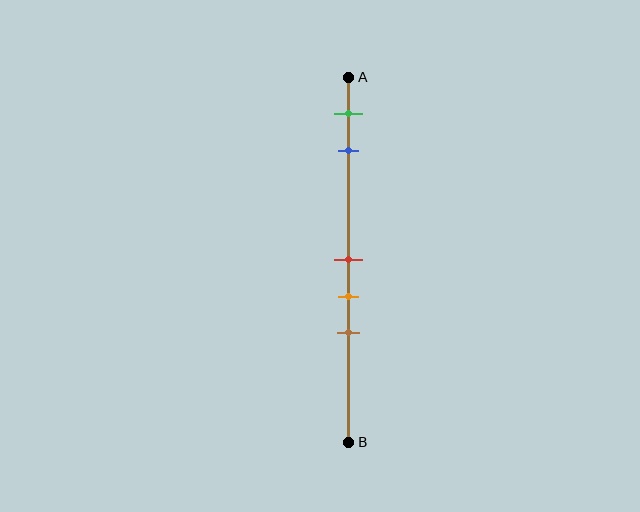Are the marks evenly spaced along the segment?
No, the marks are not evenly spaced.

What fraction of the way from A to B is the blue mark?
The blue mark is approximately 20% (0.2) of the way from A to B.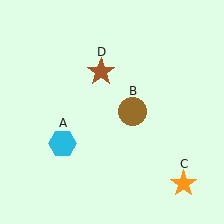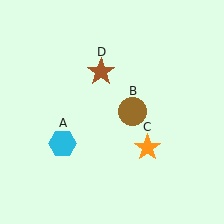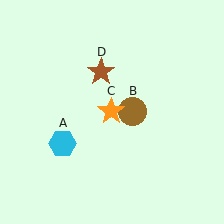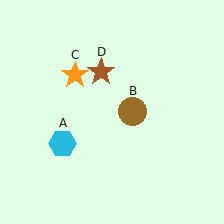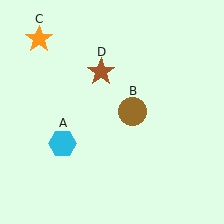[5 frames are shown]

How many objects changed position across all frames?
1 object changed position: orange star (object C).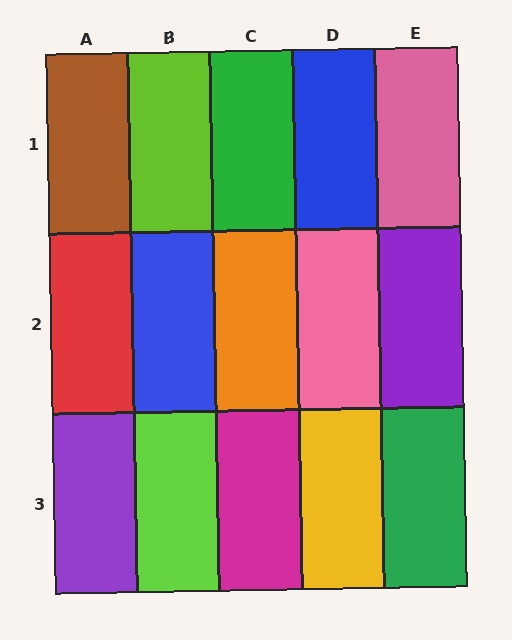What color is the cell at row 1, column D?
Blue.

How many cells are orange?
1 cell is orange.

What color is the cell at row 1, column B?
Lime.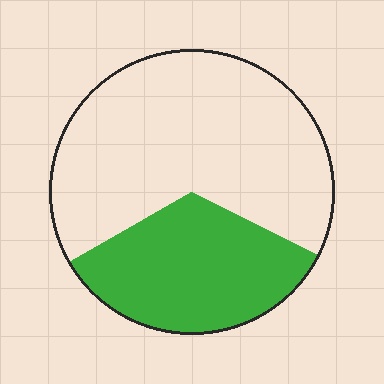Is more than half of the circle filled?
No.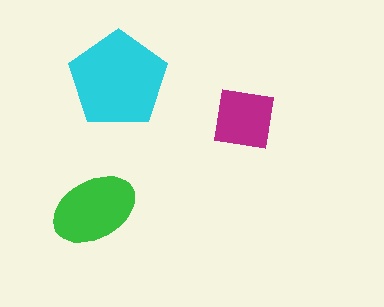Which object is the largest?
The cyan pentagon.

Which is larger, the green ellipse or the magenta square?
The green ellipse.